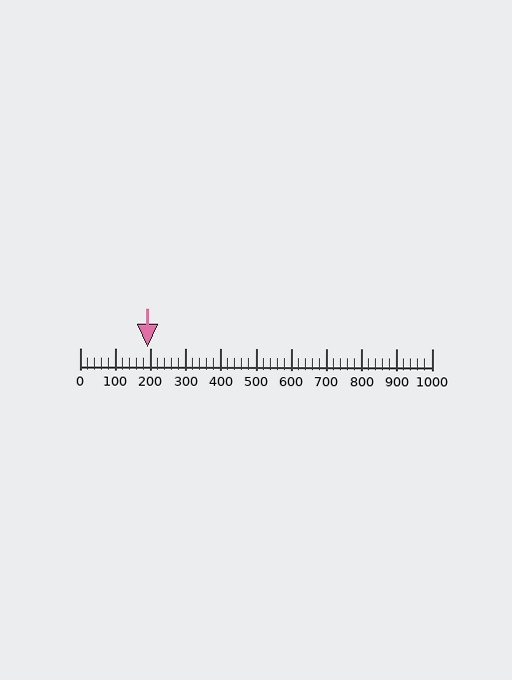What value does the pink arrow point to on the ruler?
The pink arrow points to approximately 192.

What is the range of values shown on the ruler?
The ruler shows values from 0 to 1000.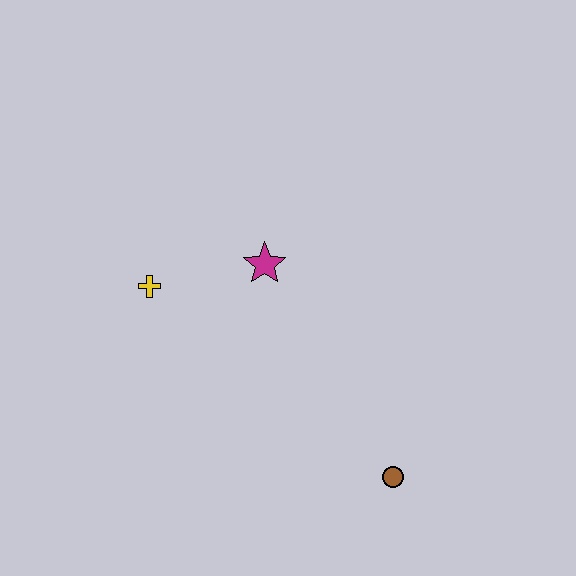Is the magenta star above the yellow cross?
Yes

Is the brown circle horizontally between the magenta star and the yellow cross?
No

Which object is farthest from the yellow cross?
The brown circle is farthest from the yellow cross.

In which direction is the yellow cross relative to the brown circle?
The yellow cross is to the left of the brown circle.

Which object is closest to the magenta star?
The yellow cross is closest to the magenta star.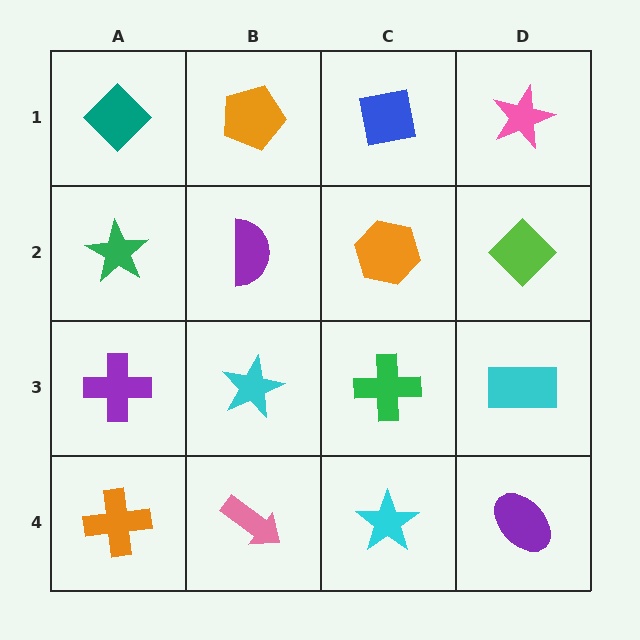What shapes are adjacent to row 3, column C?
An orange hexagon (row 2, column C), a cyan star (row 4, column C), a cyan star (row 3, column B), a cyan rectangle (row 3, column D).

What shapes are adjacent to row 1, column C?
An orange hexagon (row 2, column C), an orange pentagon (row 1, column B), a pink star (row 1, column D).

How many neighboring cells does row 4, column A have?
2.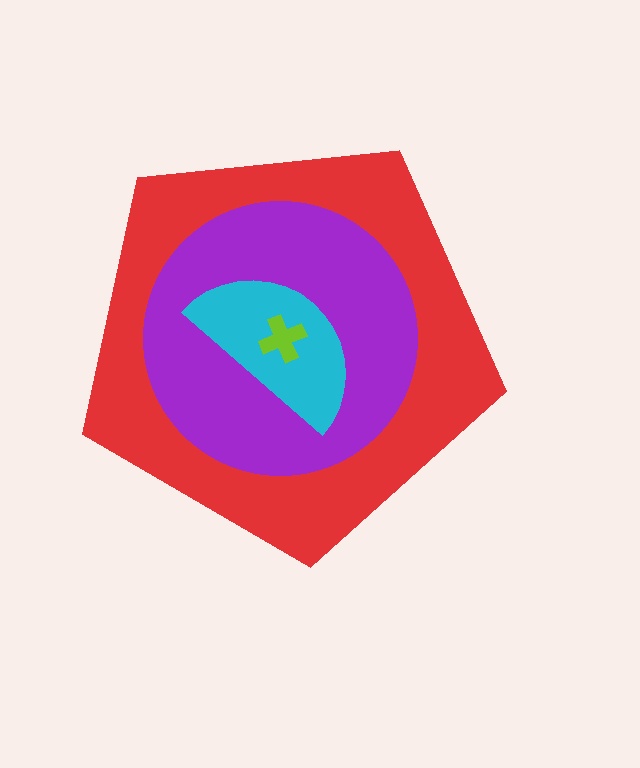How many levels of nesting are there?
4.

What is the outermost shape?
The red pentagon.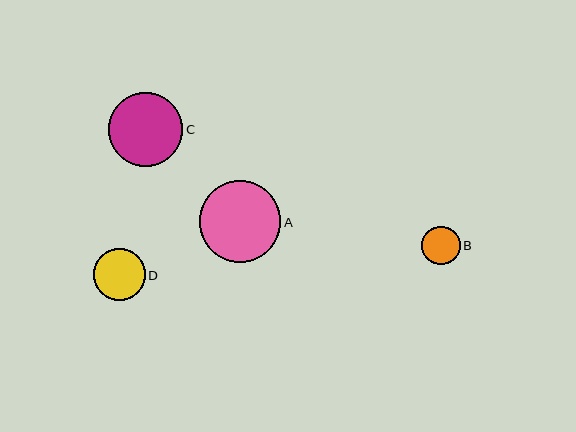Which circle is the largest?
Circle A is the largest with a size of approximately 81 pixels.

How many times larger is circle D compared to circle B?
Circle D is approximately 1.3 times the size of circle B.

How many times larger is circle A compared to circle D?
Circle A is approximately 1.6 times the size of circle D.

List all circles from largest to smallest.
From largest to smallest: A, C, D, B.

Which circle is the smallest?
Circle B is the smallest with a size of approximately 39 pixels.